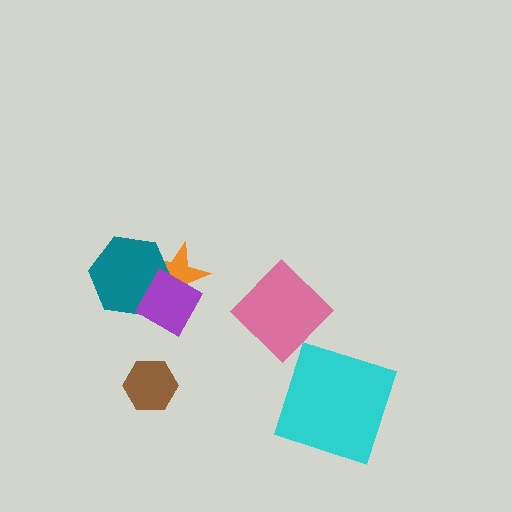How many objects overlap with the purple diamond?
2 objects overlap with the purple diamond.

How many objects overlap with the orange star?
2 objects overlap with the orange star.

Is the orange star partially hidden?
Yes, it is partially covered by another shape.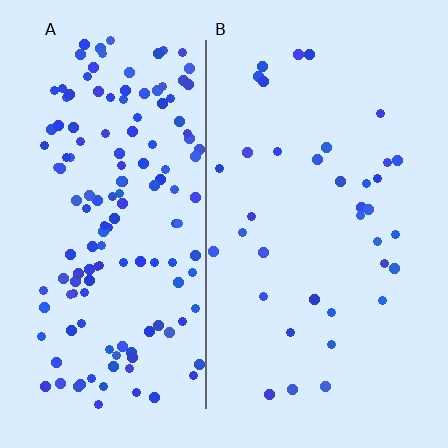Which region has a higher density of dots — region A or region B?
A (the left).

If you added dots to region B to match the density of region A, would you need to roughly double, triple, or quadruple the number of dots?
Approximately quadruple.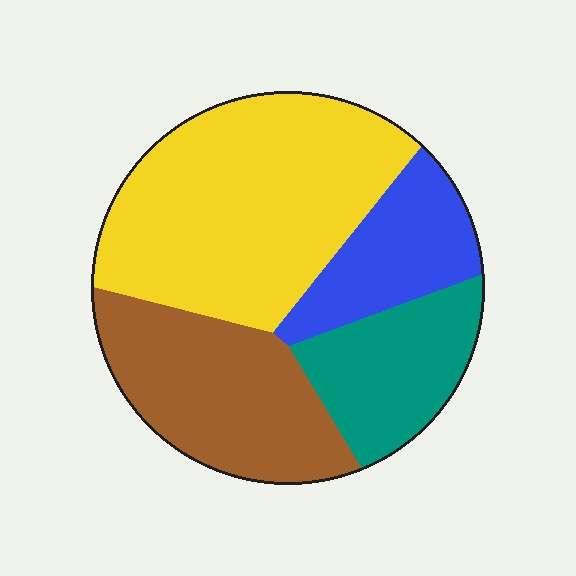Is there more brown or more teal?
Brown.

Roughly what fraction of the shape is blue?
Blue covers about 15% of the shape.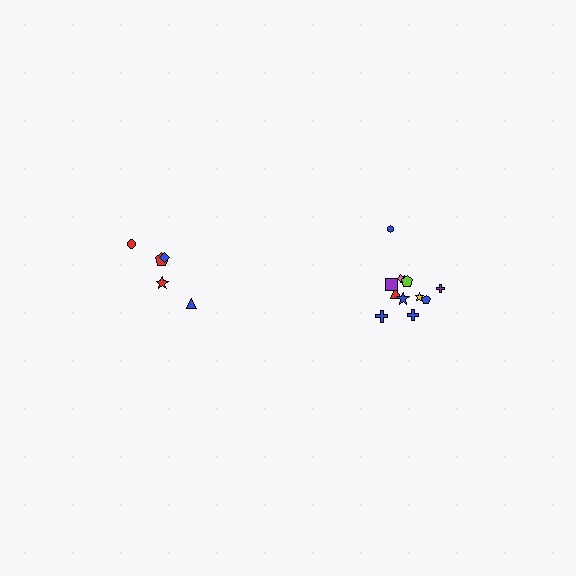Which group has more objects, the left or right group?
The right group.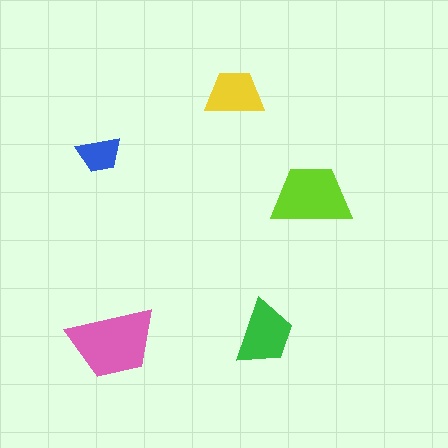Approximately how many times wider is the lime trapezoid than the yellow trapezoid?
About 1.5 times wider.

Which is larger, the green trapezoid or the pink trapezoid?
The pink one.